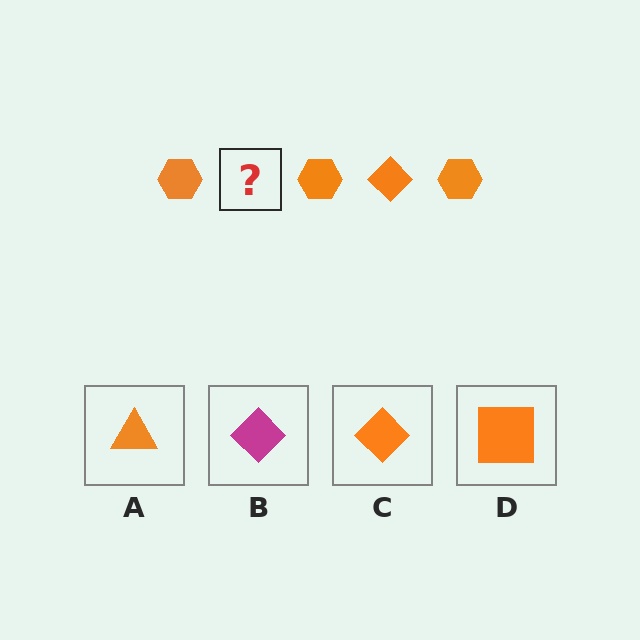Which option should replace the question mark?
Option C.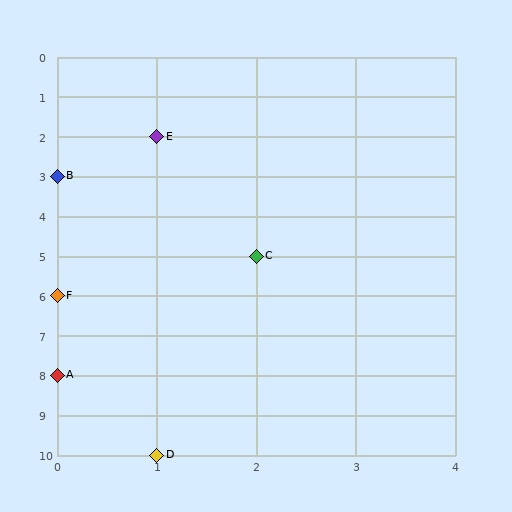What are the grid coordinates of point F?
Point F is at grid coordinates (0, 6).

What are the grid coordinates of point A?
Point A is at grid coordinates (0, 8).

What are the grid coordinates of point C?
Point C is at grid coordinates (2, 5).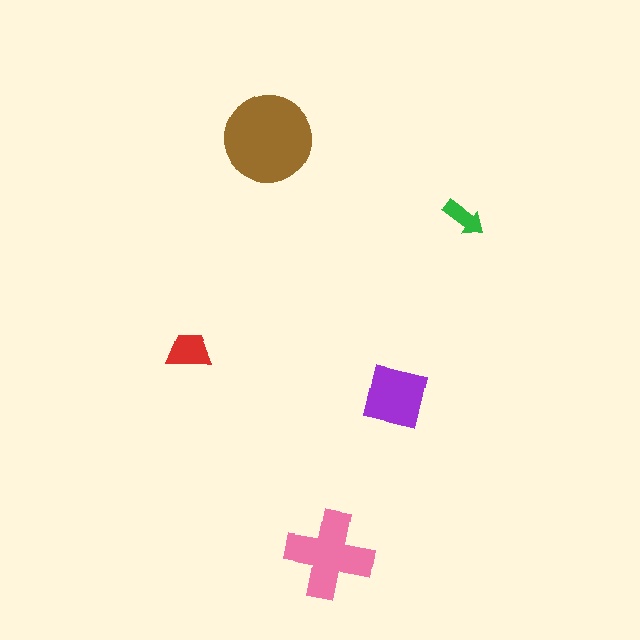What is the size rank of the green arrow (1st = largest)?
5th.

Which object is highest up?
The brown circle is topmost.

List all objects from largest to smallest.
The brown circle, the pink cross, the purple square, the red trapezoid, the green arrow.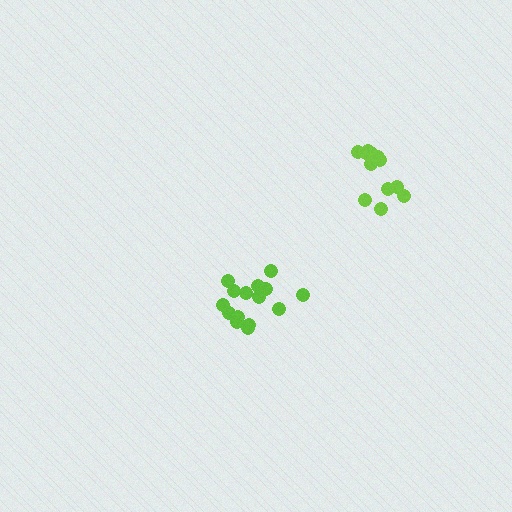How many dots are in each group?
Group 1: 15 dots, Group 2: 12 dots (27 total).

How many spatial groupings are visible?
There are 2 spatial groupings.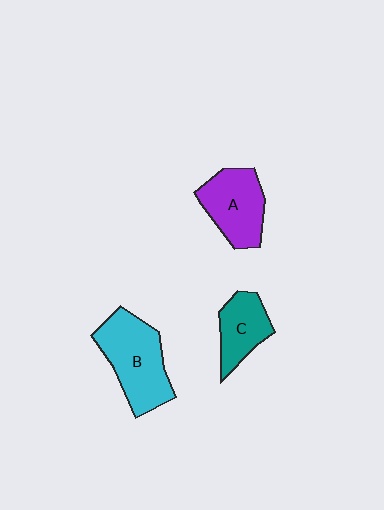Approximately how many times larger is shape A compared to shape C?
Approximately 1.3 times.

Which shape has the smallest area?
Shape C (teal).